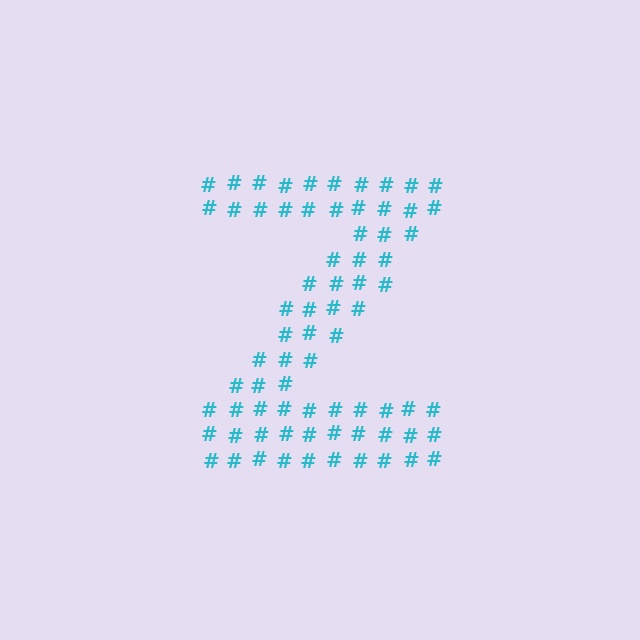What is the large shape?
The large shape is the letter Z.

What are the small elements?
The small elements are hash symbols.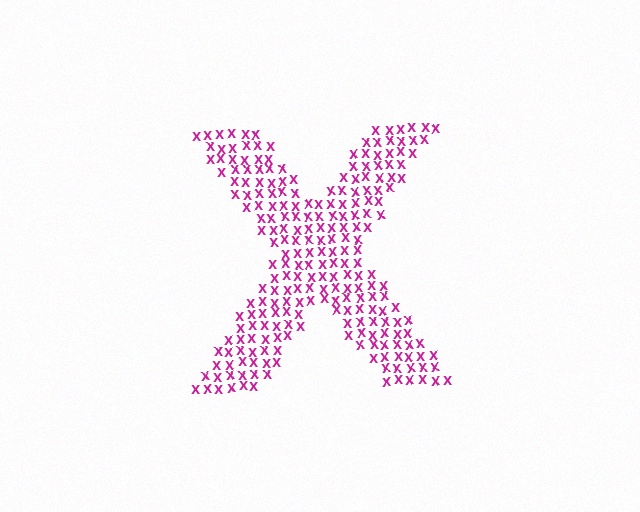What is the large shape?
The large shape is the letter X.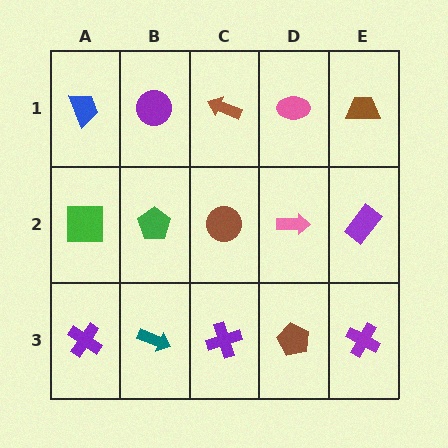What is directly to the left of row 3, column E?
A brown pentagon.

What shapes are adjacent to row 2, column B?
A purple circle (row 1, column B), a teal arrow (row 3, column B), a green square (row 2, column A), a brown circle (row 2, column C).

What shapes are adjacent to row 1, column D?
A pink arrow (row 2, column D), a brown arrow (row 1, column C), a brown trapezoid (row 1, column E).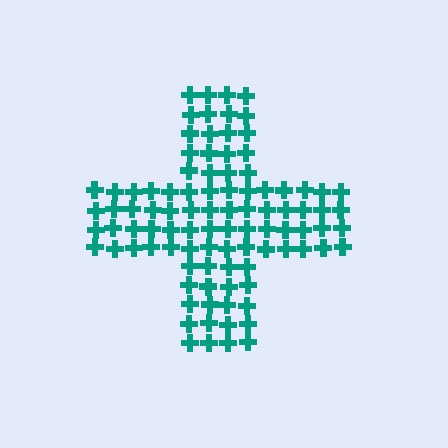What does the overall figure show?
The overall figure shows a cross.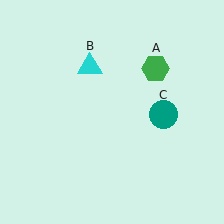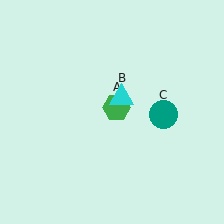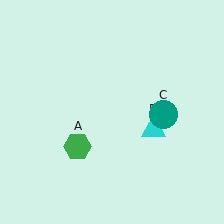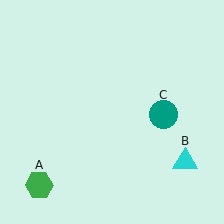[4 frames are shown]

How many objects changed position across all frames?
2 objects changed position: green hexagon (object A), cyan triangle (object B).